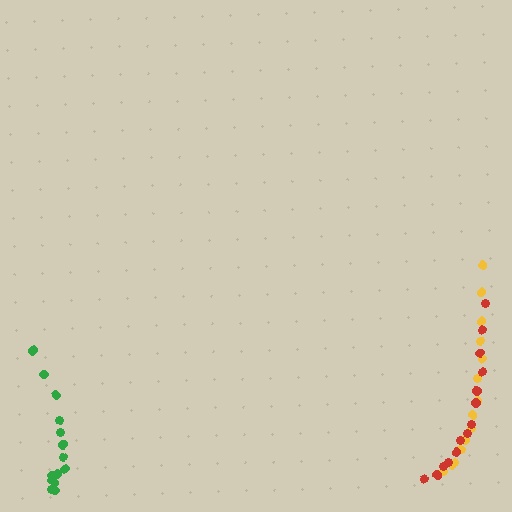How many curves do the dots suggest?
There are 3 distinct paths.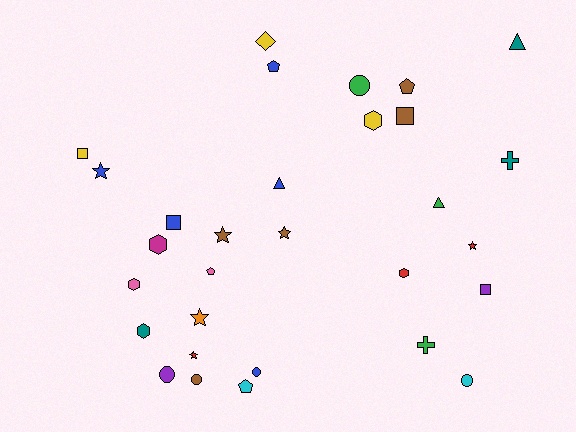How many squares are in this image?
There are 4 squares.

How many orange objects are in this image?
There is 1 orange object.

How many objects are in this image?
There are 30 objects.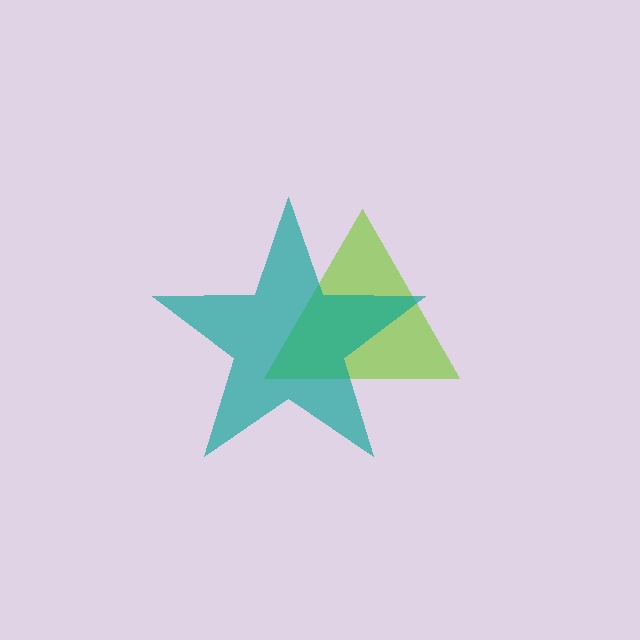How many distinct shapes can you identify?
There are 2 distinct shapes: a lime triangle, a teal star.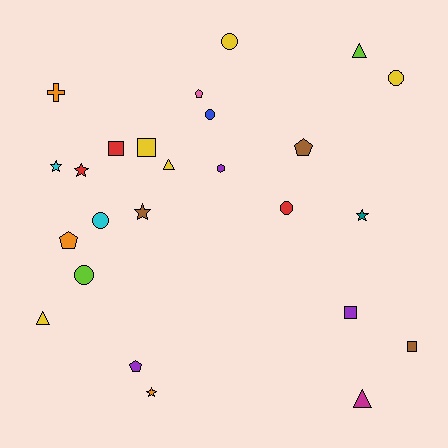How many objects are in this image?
There are 25 objects.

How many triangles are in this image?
There are 4 triangles.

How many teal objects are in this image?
There is 1 teal object.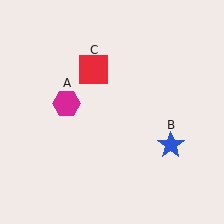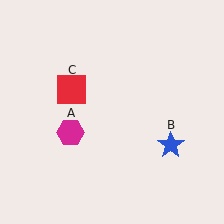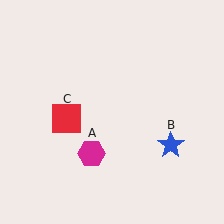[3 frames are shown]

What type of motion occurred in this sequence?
The magenta hexagon (object A), red square (object C) rotated counterclockwise around the center of the scene.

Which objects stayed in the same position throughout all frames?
Blue star (object B) remained stationary.